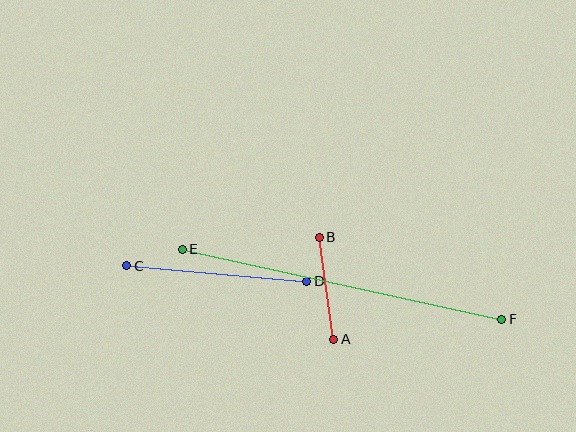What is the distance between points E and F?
The distance is approximately 327 pixels.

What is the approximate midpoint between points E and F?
The midpoint is at approximately (342, 284) pixels.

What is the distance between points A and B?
The distance is approximately 103 pixels.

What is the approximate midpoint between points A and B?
The midpoint is at approximately (327, 288) pixels.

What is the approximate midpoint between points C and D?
The midpoint is at approximately (217, 274) pixels.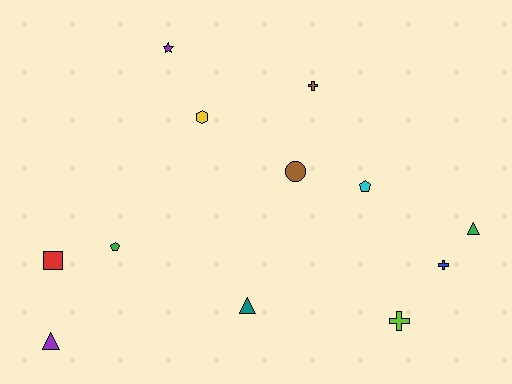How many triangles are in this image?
There are 3 triangles.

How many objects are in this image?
There are 12 objects.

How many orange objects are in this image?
There are no orange objects.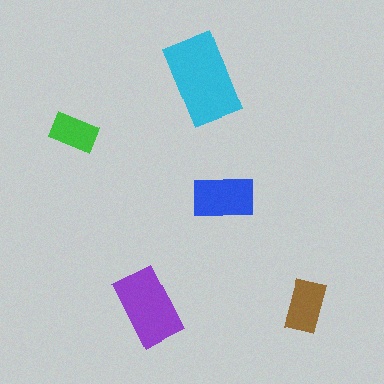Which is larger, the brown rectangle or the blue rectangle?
The blue one.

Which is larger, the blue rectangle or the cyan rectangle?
The cyan one.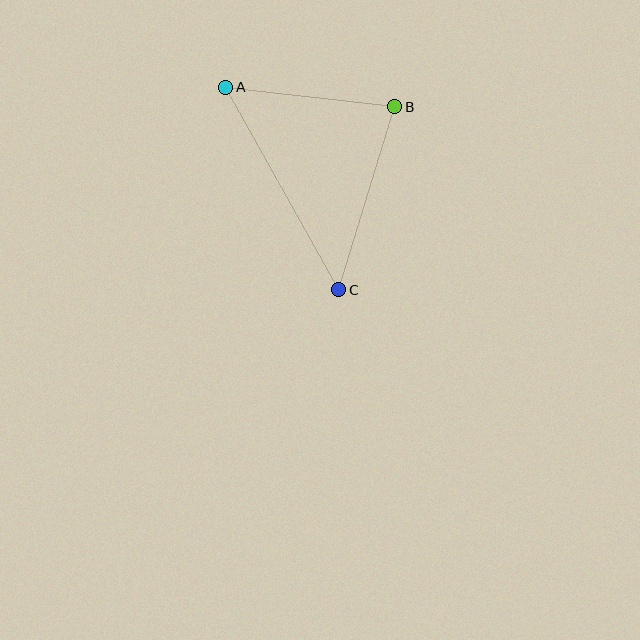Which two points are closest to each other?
Points A and B are closest to each other.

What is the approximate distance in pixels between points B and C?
The distance between B and C is approximately 191 pixels.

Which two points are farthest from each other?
Points A and C are farthest from each other.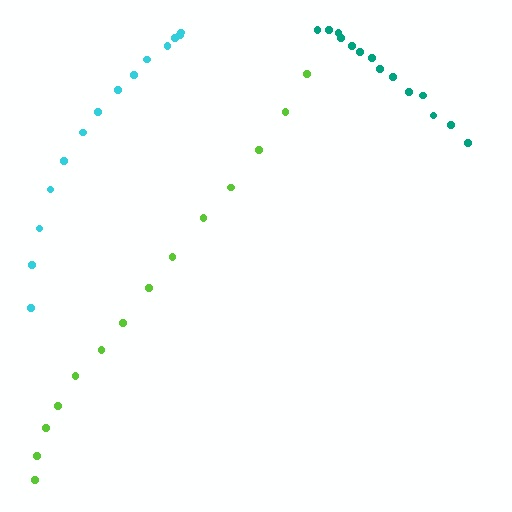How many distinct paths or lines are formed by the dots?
There are 3 distinct paths.